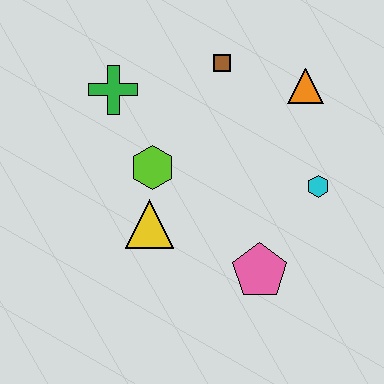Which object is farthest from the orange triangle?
The yellow triangle is farthest from the orange triangle.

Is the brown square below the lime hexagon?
No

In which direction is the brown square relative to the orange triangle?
The brown square is to the left of the orange triangle.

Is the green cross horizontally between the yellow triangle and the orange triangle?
No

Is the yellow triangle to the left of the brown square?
Yes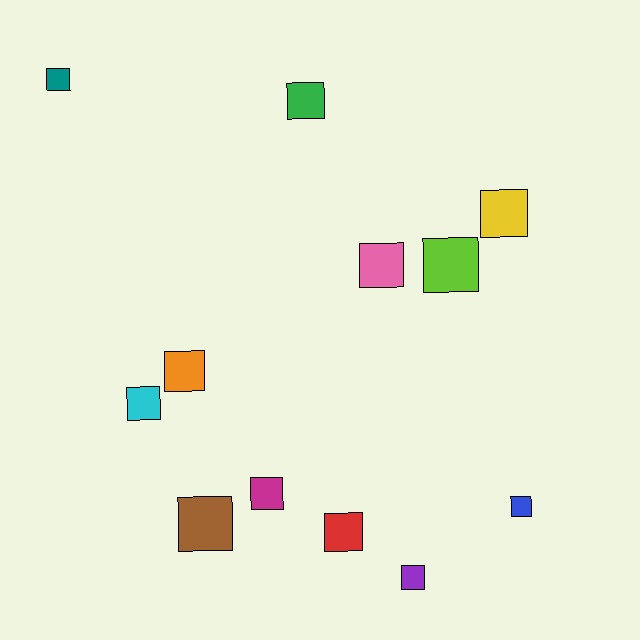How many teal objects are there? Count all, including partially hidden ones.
There is 1 teal object.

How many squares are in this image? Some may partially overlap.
There are 12 squares.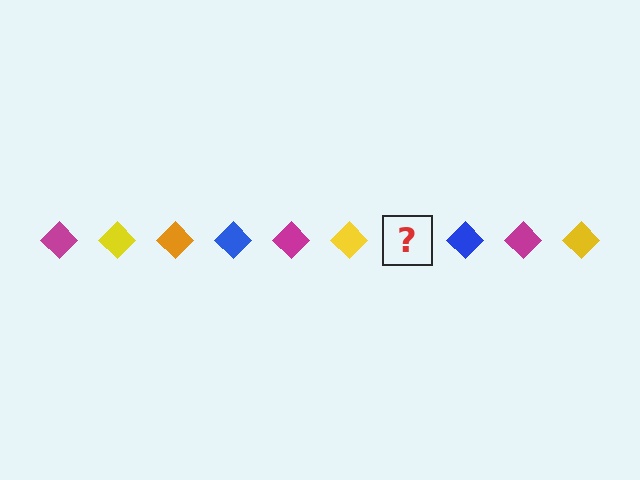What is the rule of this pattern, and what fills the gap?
The rule is that the pattern cycles through magenta, yellow, orange, blue diamonds. The gap should be filled with an orange diamond.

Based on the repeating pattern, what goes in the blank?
The blank should be an orange diamond.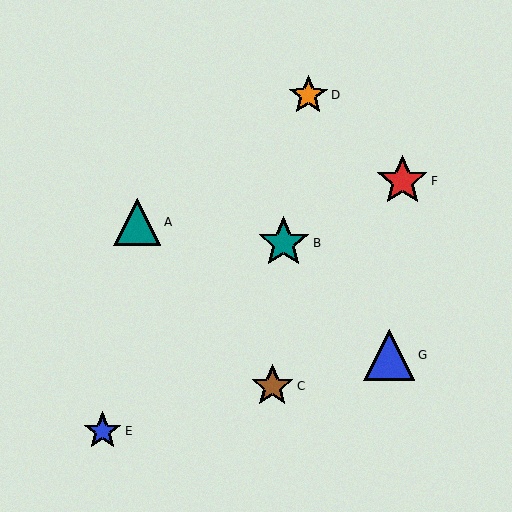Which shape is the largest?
The teal star (labeled B) is the largest.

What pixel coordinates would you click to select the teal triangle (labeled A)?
Click at (137, 222) to select the teal triangle A.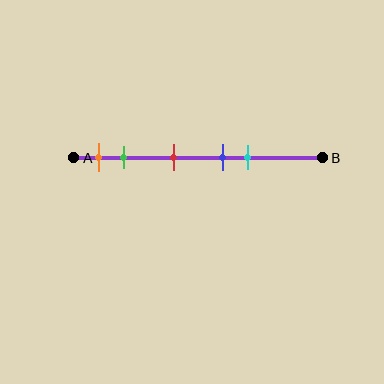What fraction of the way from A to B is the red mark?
The red mark is approximately 40% (0.4) of the way from A to B.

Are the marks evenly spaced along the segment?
No, the marks are not evenly spaced.